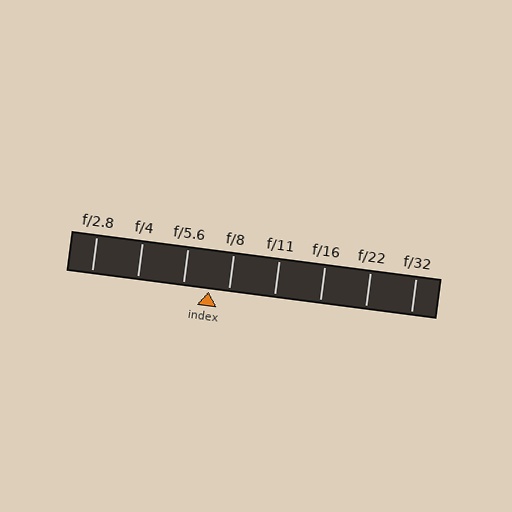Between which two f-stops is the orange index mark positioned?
The index mark is between f/5.6 and f/8.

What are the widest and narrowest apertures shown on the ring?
The widest aperture shown is f/2.8 and the narrowest is f/32.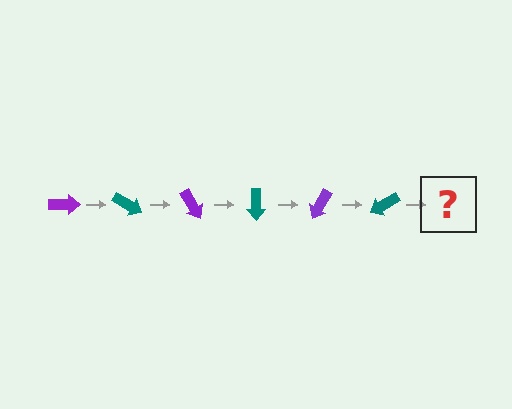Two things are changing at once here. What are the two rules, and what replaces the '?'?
The two rules are that it rotates 30 degrees each step and the color cycles through purple and teal. The '?' should be a purple arrow, rotated 180 degrees from the start.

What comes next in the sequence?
The next element should be a purple arrow, rotated 180 degrees from the start.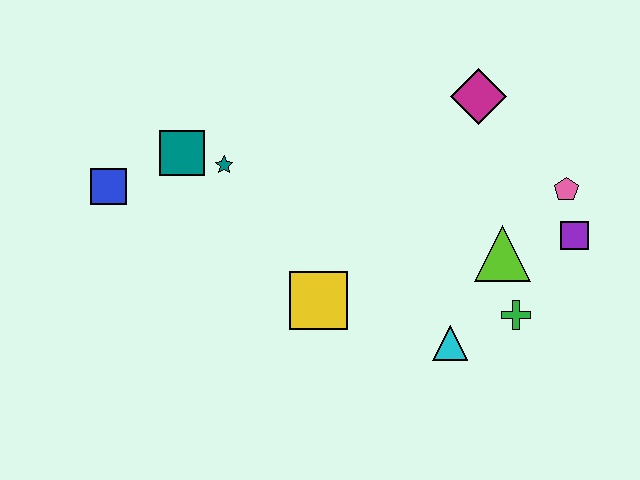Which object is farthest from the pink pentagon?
The blue square is farthest from the pink pentagon.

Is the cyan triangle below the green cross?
Yes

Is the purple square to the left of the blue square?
No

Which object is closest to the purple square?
The pink pentagon is closest to the purple square.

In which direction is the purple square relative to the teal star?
The purple square is to the right of the teal star.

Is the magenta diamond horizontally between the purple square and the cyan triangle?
Yes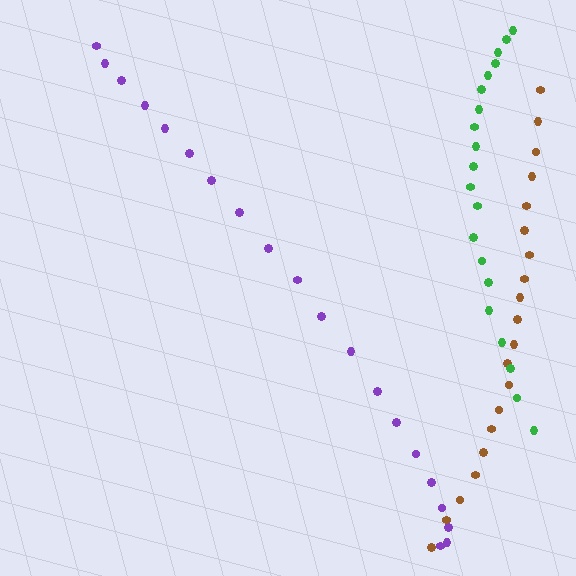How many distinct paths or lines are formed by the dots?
There are 3 distinct paths.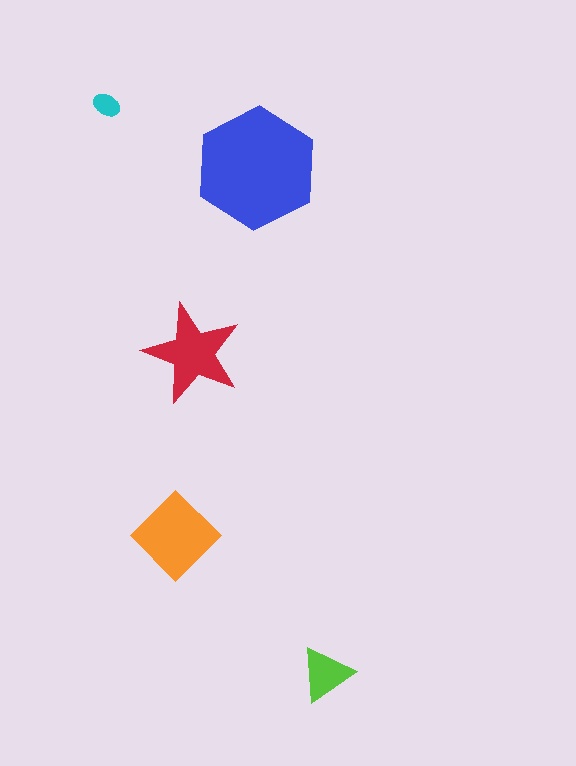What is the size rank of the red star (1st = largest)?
3rd.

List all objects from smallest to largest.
The cyan ellipse, the lime triangle, the red star, the orange diamond, the blue hexagon.